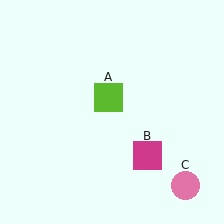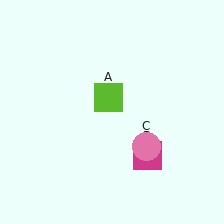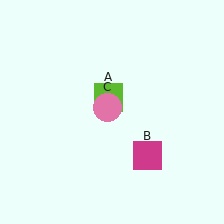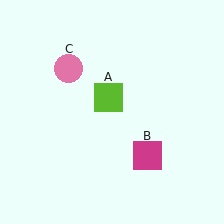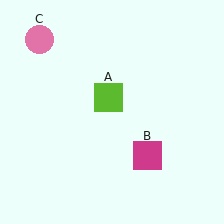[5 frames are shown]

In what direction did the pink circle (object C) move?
The pink circle (object C) moved up and to the left.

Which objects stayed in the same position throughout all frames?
Lime square (object A) and magenta square (object B) remained stationary.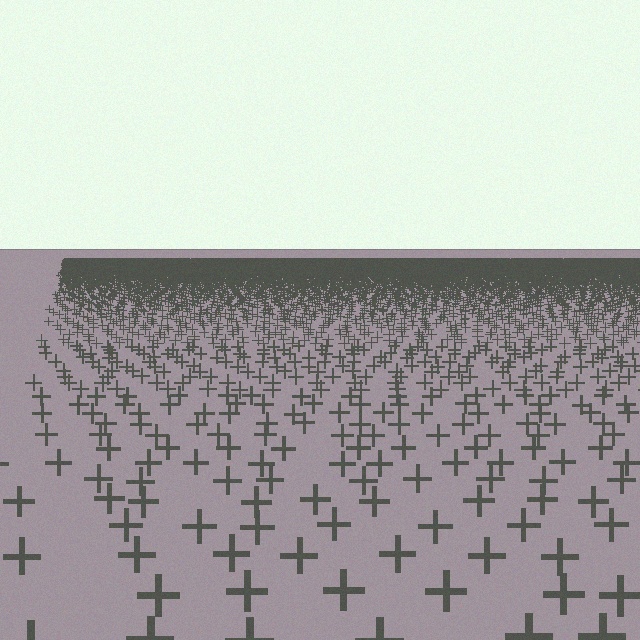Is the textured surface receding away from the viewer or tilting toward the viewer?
The surface is receding away from the viewer. Texture elements get smaller and denser toward the top.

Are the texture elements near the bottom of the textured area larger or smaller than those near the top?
Larger. Near the bottom, elements are closer to the viewer and appear at a bigger on-screen size.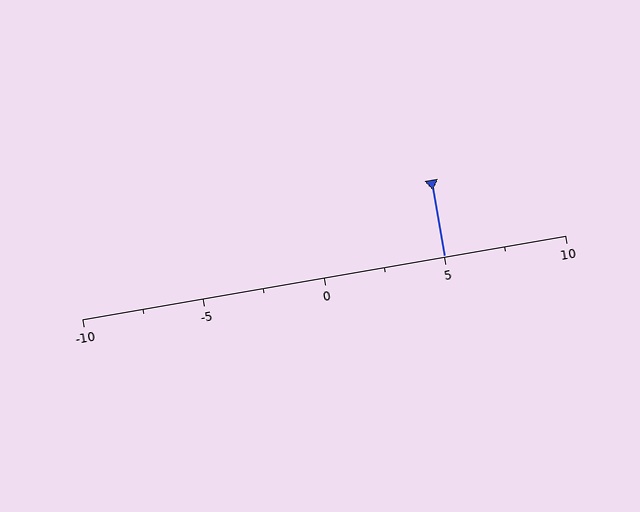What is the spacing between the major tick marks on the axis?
The major ticks are spaced 5 apart.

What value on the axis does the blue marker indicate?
The marker indicates approximately 5.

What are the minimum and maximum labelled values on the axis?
The axis runs from -10 to 10.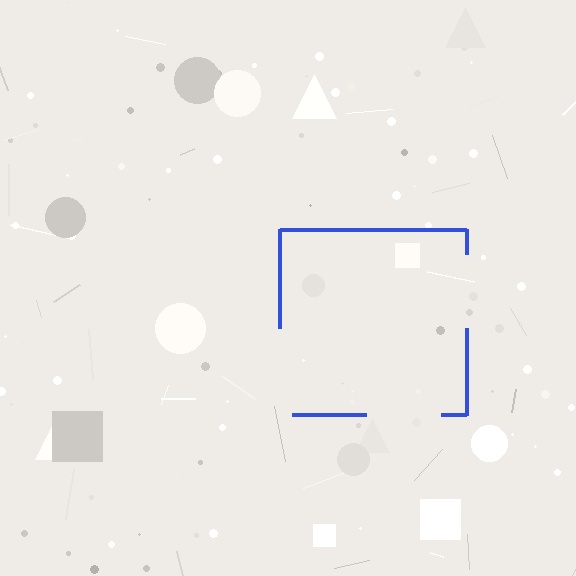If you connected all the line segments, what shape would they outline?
They would outline a square.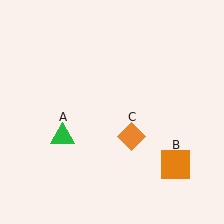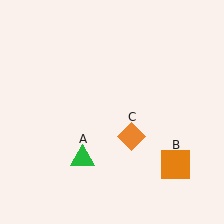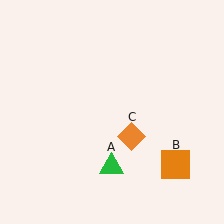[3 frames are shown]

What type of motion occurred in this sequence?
The green triangle (object A) rotated counterclockwise around the center of the scene.